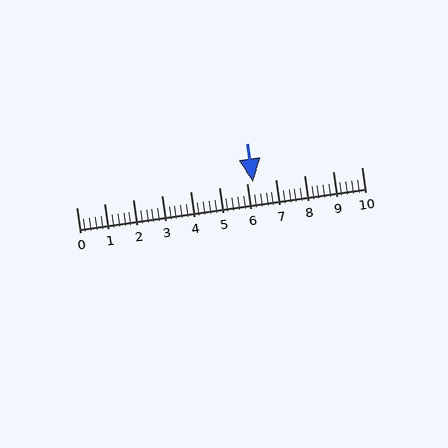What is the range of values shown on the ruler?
The ruler shows values from 0 to 10.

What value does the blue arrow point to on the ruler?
The blue arrow points to approximately 6.2.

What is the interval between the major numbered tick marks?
The major tick marks are spaced 1 units apart.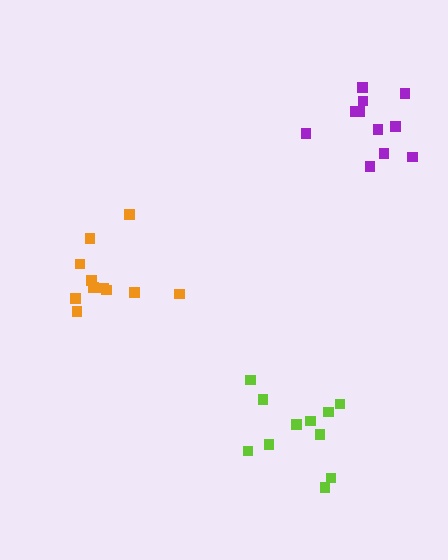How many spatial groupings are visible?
There are 3 spatial groupings.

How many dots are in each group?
Group 1: 11 dots, Group 2: 11 dots, Group 3: 11 dots (33 total).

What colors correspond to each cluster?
The clusters are colored: lime, purple, orange.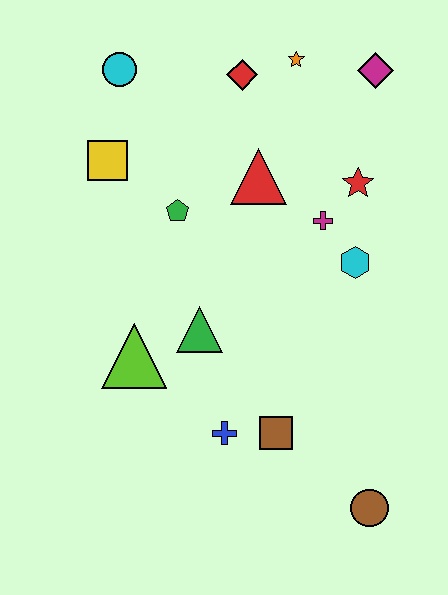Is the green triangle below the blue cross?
No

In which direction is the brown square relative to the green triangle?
The brown square is below the green triangle.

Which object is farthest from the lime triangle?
The magenta diamond is farthest from the lime triangle.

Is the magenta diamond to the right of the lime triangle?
Yes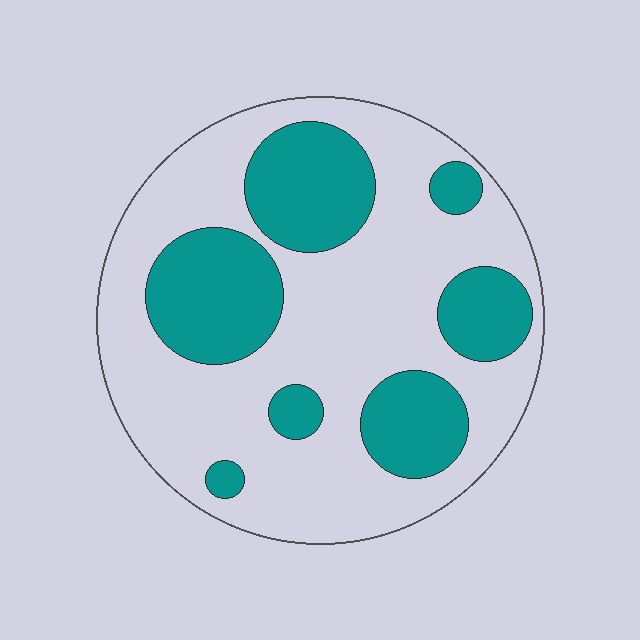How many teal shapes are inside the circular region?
7.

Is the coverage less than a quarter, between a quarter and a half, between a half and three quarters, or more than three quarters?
Between a quarter and a half.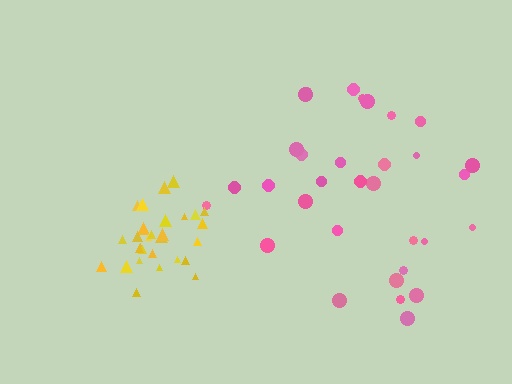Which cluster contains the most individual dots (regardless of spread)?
Pink (33).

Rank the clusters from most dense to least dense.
yellow, pink.